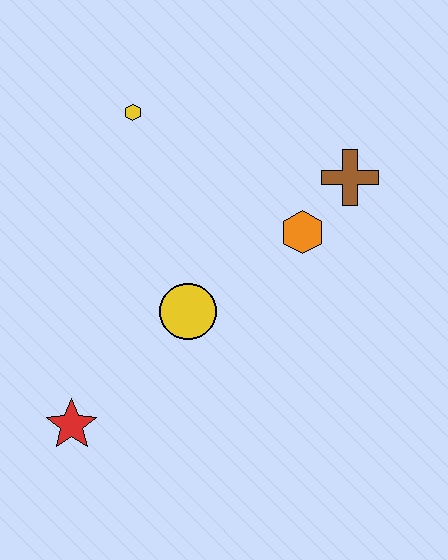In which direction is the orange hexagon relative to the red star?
The orange hexagon is to the right of the red star.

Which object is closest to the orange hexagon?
The brown cross is closest to the orange hexagon.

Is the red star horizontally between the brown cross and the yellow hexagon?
No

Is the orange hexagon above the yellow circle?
Yes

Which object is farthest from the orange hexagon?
The red star is farthest from the orange hexagon.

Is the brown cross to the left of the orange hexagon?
No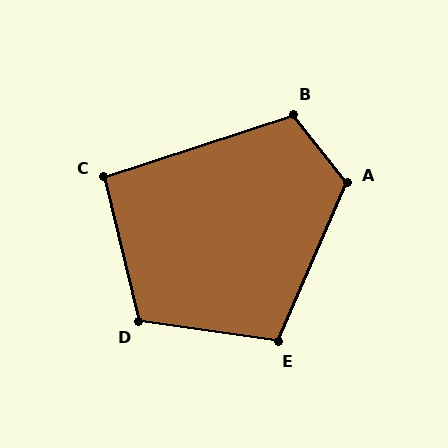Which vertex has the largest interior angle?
A, at approximately 118 degrees.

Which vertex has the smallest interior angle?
C, at approximately 95 degrees.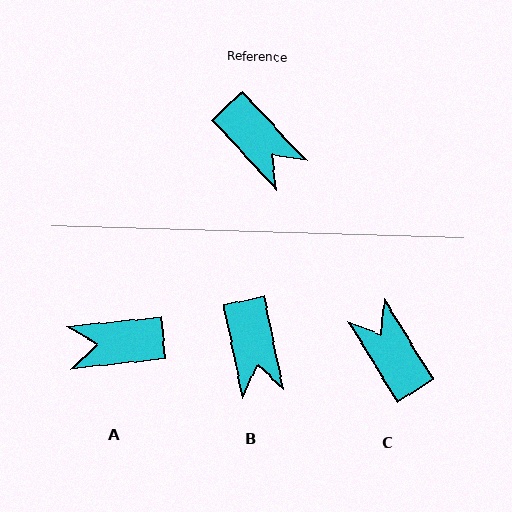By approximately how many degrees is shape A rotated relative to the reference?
Approximately 127 degrees clockwise.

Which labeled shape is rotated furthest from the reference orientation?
C, about 169 degrees away.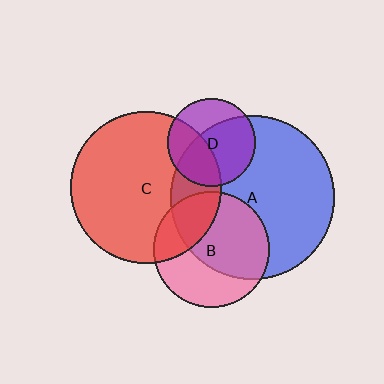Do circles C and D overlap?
Yes.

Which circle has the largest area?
Circle A (blue).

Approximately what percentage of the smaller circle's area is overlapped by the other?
Approximately 40%.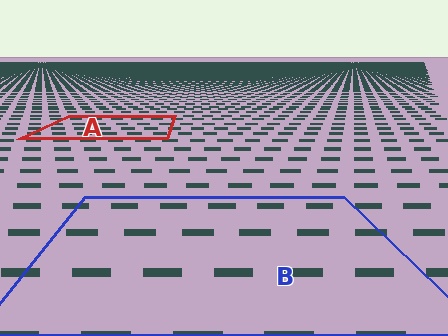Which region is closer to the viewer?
Region B is closer. The texture elements there are larger and more spread out.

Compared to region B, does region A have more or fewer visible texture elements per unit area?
Region A has more texture elements per unit area — they are packed more densely because it is farther away.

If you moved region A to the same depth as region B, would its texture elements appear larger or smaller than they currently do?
They would appear larger. At a closer depth, the same texture elements are projected at a bigger on-screen size.